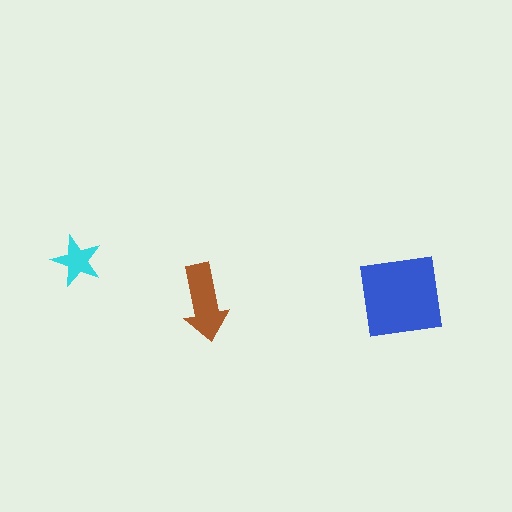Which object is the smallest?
The cyan star.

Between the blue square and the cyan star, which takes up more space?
The blue square.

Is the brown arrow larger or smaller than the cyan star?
Larger.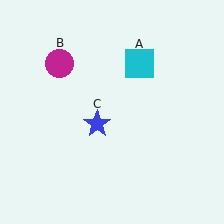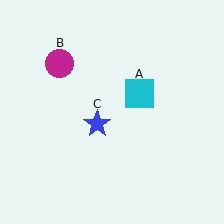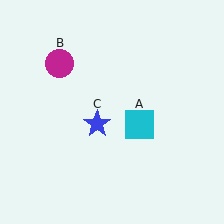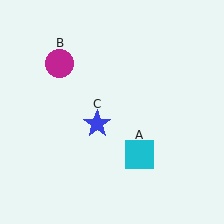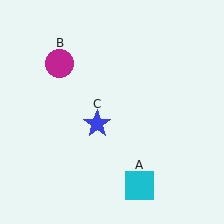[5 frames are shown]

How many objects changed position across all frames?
1 object changed position: cyan square (object A).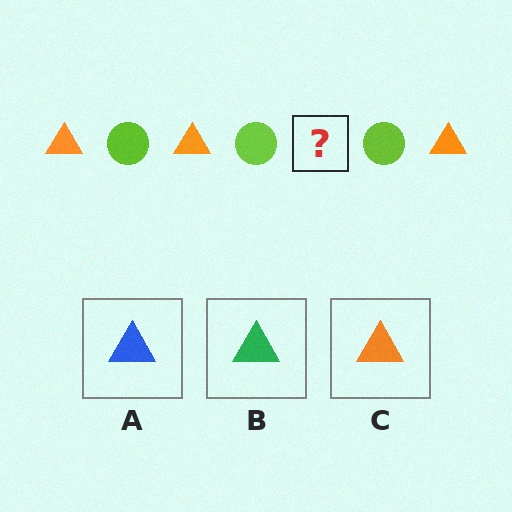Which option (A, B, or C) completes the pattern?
C.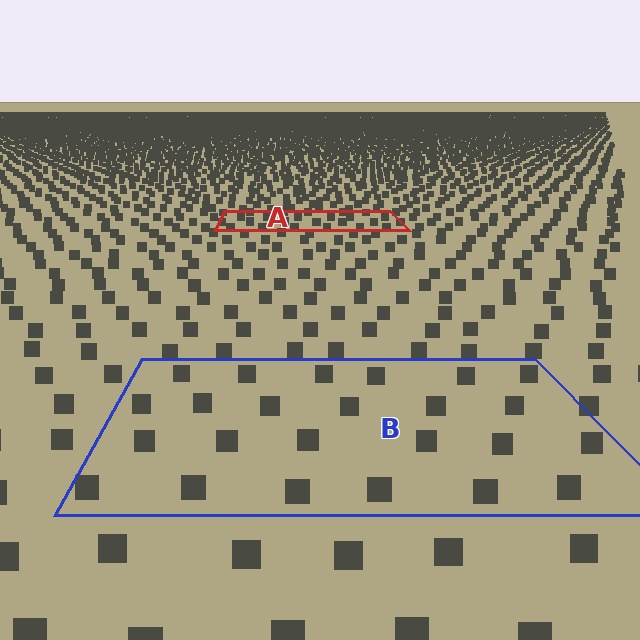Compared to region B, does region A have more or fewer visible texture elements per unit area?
Region A has more texture elements per unit area — they are packed more densely because it is farther away.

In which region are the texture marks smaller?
The texture marks are smaller in region A, because it is farther away.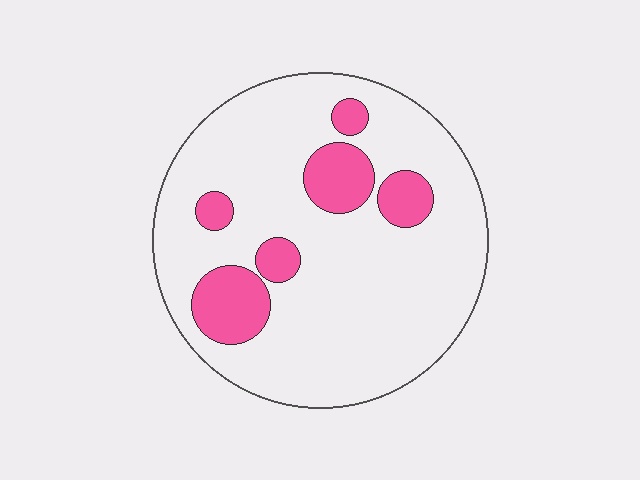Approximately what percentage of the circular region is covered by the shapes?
Approximately 20%.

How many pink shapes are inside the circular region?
6.